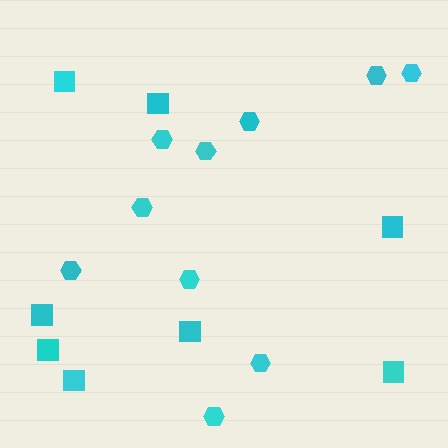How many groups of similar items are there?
There are 2 groups: one group of hexagons (10) and one group of squares (8).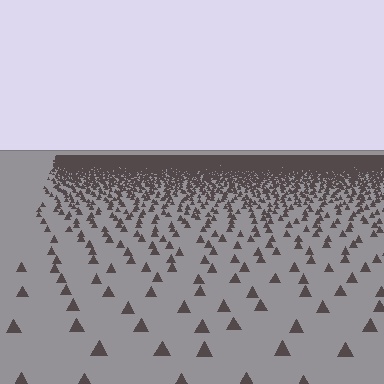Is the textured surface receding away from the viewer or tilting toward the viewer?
The surface is receding away from the viewer. Texture elements get smaller and denser toward the top.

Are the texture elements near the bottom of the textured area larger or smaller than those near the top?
Larger. Near the bottom, elements are closer to the viewer and appear at a bigger on-screen size.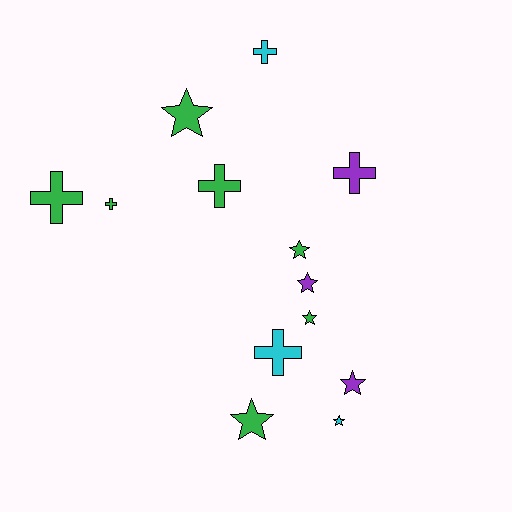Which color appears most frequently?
Green, with 7 objects.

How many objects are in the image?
There are 13 objects.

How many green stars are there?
There are 4 green stars.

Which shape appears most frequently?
Star, with 7 objects.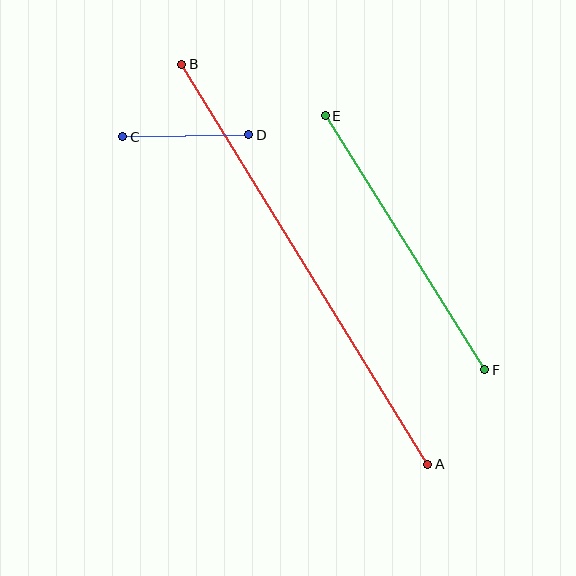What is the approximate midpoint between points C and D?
The midpoint is at approximately (186, 136) pixels.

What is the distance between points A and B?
The distance is approximately 470 pixels.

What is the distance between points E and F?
The distance is approximately 300 pixels.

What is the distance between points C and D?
The distance is approximately 126 pixels.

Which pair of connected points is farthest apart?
Points A and B are farthest apart.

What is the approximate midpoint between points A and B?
The midpoint is at approximately (305, 264) pixels.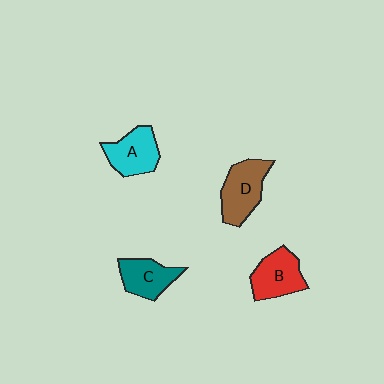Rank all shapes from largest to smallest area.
From largest to smallest: D (brown), B (red), A (cyan), C (teal).